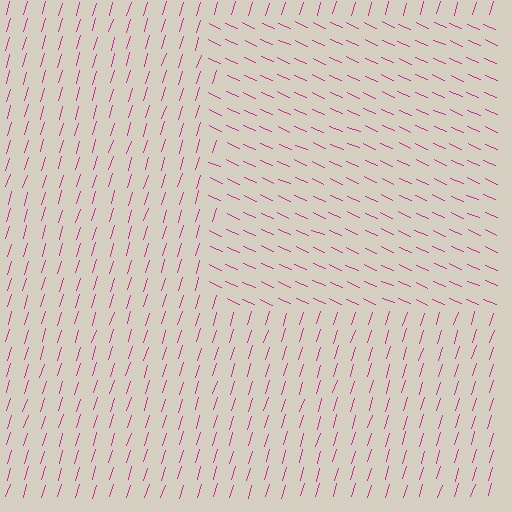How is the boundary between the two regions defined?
The boundary is defined purely by a change in line orientation (approximately 83 degrees difference). All lines are the same color and thickness.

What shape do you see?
I see a rectangle.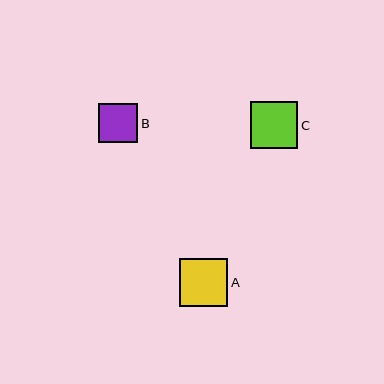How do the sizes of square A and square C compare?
Square A and square C are approximately the same size.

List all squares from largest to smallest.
From largest to smallest: A, C, B.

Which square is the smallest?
Square B is the smallest with a size of approximately 39 pixels.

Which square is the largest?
Square A is the largest with a size of approximately 48 pixels.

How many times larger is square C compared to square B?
Square C is approximately 1.2 times the size of square B.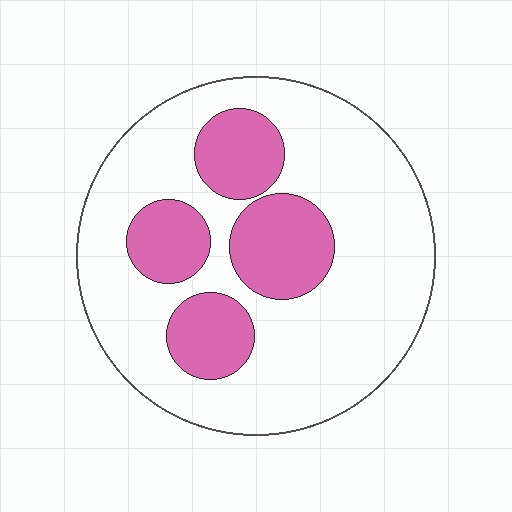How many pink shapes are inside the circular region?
4.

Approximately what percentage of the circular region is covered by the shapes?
Approximately 25%.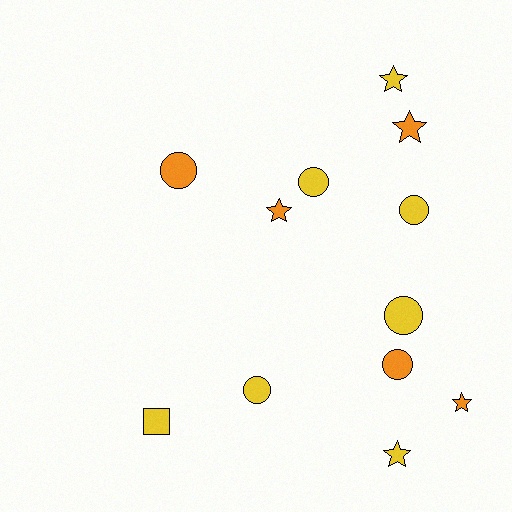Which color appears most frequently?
Yellow, with 7 objects.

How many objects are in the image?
There are 12 objects.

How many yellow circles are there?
There are 4 yellow circles.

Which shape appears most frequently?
Circle, with 6 objects.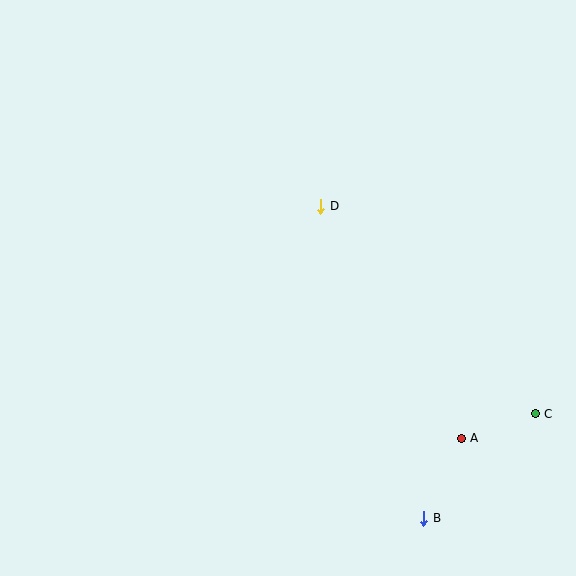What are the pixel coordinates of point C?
Point C is at (535, 414).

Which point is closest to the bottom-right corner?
Point B is closest to the bottom-right corner.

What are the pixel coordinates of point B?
Point B is at (424, 518).